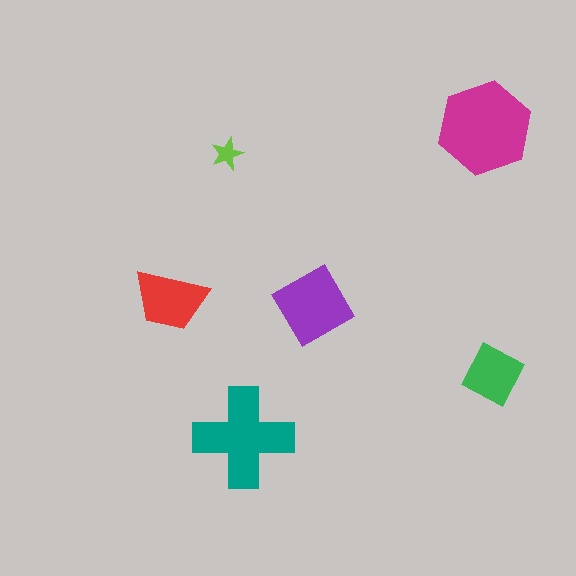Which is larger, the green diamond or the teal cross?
The teal cross.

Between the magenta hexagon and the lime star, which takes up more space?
The magenta hexagon.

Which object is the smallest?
The lime star.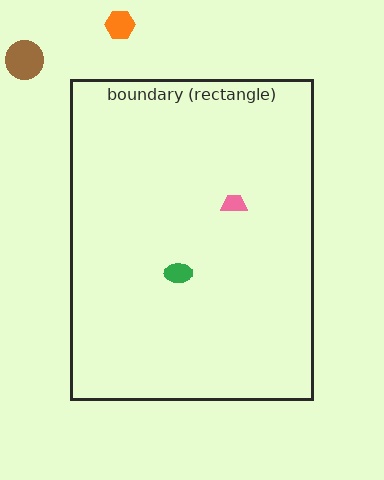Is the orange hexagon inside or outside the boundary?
Outside.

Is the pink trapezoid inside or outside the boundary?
Inside.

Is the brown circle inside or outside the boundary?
Outside.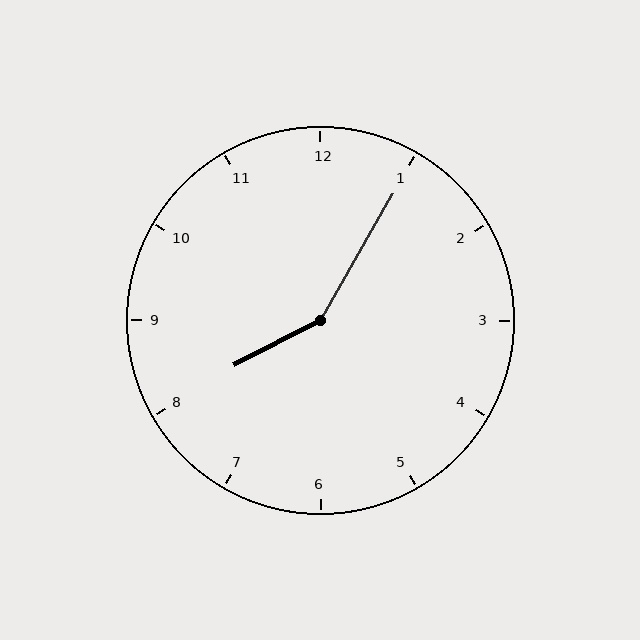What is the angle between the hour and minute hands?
Approximately 148 degrees.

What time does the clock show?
8:05.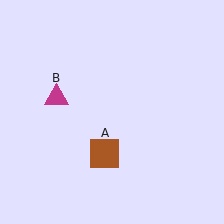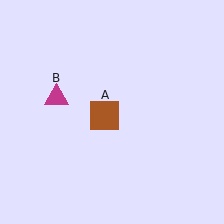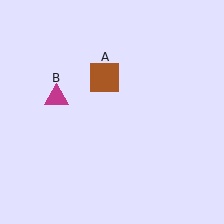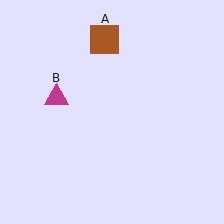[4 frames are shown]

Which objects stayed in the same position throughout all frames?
Magenta triangle (object B) remained stationary.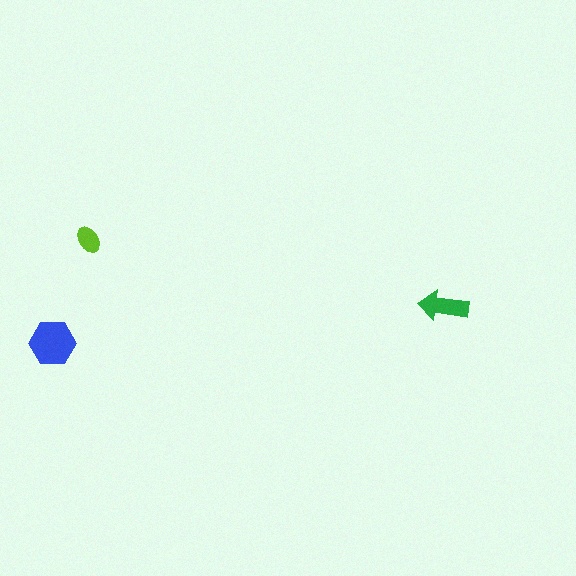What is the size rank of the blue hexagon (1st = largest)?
1st.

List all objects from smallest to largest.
The lime ellipse, the green arrow, the blue hexagon.